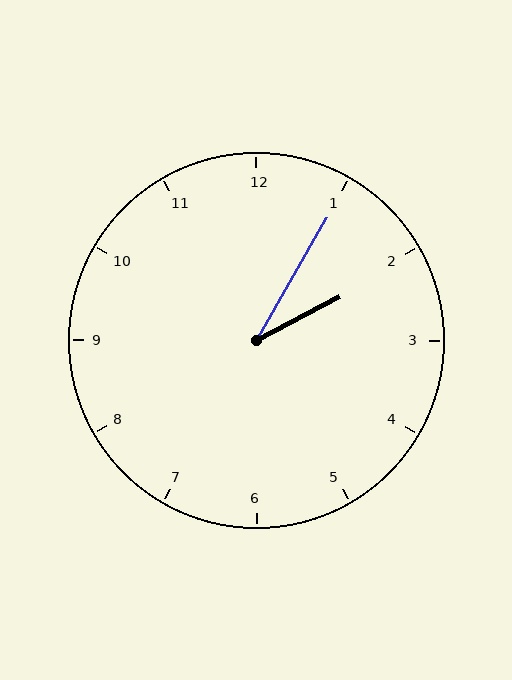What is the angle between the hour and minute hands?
Approximately 32 degrees.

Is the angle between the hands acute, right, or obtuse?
It is acute.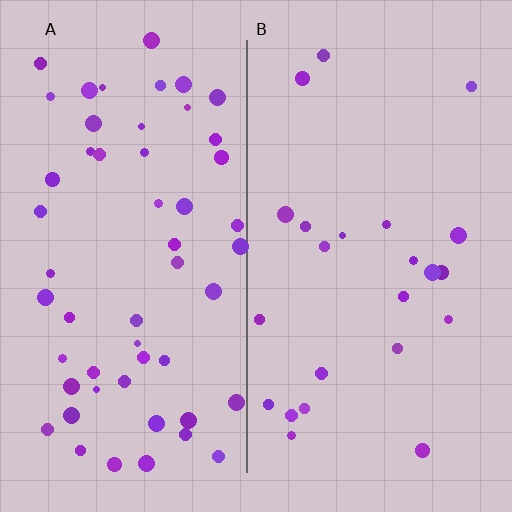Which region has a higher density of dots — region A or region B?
A (the left).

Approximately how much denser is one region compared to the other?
Approximately 2.3× — region A over region B.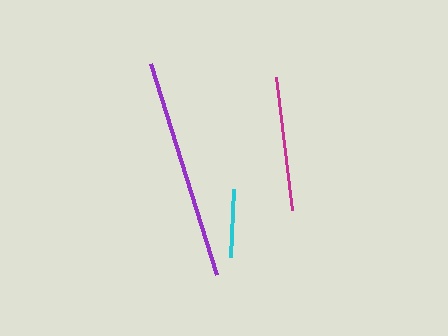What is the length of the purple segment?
The purple segment is approximately 221 pixels long.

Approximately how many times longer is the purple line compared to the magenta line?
The purple line is approximately 1.6 times the length of the magenta line.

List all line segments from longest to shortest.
From longest to shortest: purple, magenta, cyan.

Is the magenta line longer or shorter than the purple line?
The purple line is longer than the magenta line.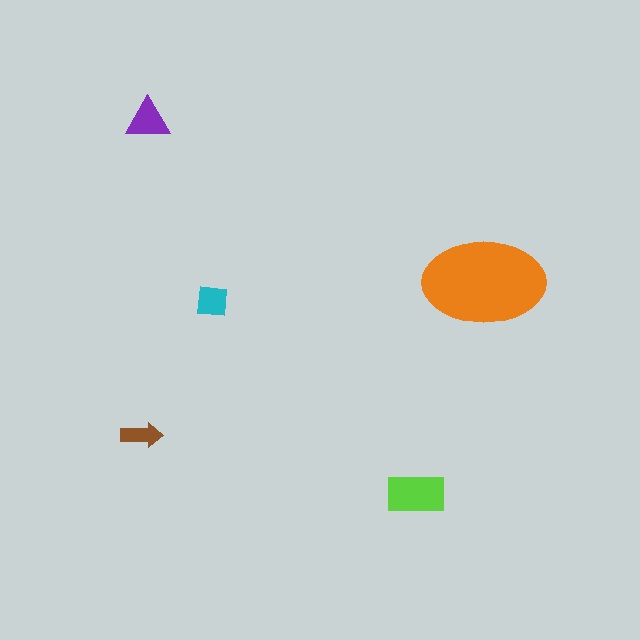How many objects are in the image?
There are 5 objects in the image.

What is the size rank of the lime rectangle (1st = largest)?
2nd.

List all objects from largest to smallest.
The orange ellipse, the lime rectangle, the purple triangle, the cyan square, the brown arrow.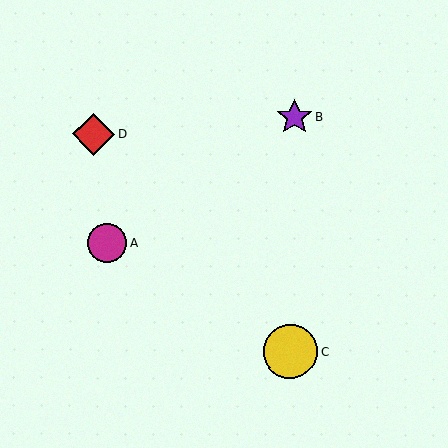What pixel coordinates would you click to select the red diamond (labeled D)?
Click at (94, 134) to select the red diamond D.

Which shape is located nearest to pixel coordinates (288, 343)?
The yellow circle (labeled C) at (290, 352) is nearest to that location.